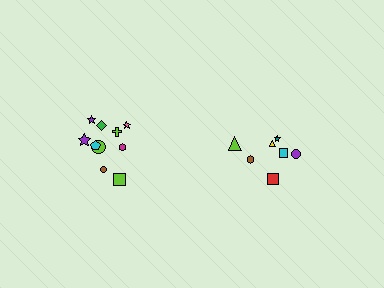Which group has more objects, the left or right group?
The left group.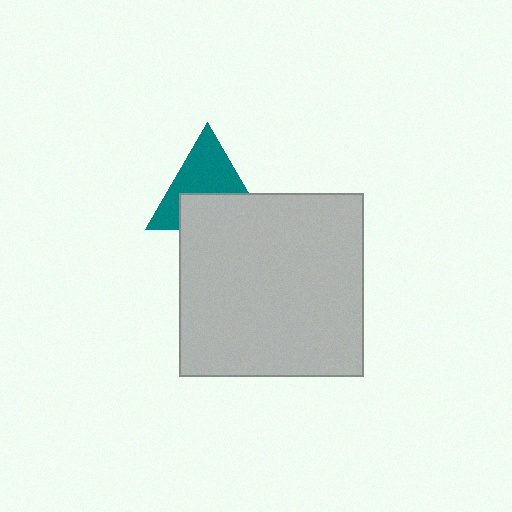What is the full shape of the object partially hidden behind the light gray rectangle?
The partially hidden object is a teal triangle.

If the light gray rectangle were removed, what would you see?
You would see the complete teal triangle.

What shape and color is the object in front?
The object in front is a light gray rectangle.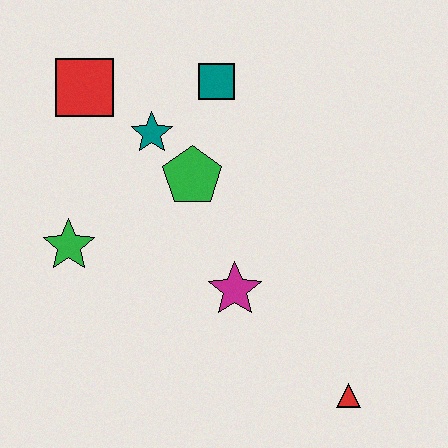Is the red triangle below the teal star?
Yes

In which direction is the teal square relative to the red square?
The teal square is to the right of the red square.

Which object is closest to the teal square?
The teal star is closest to the teal square.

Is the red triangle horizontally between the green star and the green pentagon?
No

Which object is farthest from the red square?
The red triangle is farthest from the red square.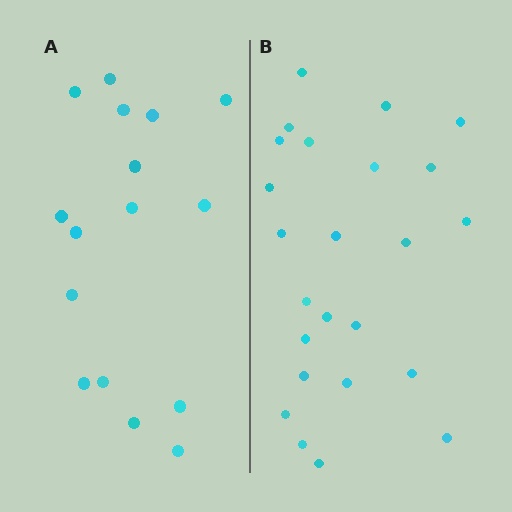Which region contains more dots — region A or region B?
Region B (the right region) has more dots.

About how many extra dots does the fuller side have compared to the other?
Region B has roughly 8 or so more dots than region A.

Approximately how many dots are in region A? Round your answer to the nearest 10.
About 20 dots. (The exact count is 16, which rounds to 20.)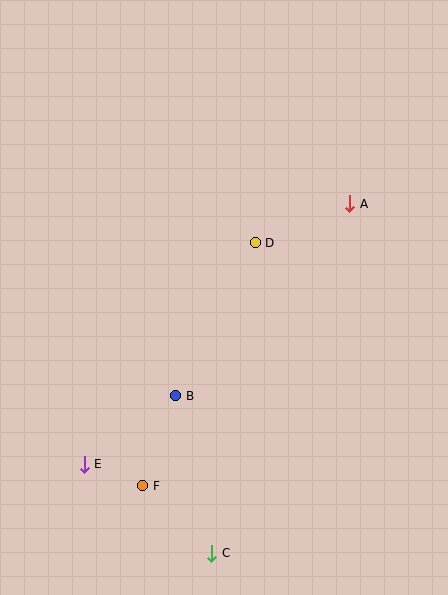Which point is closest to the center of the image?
Point D at (255, 243) is closest to the center.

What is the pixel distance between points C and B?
The distance between C and B is 161 pixels.